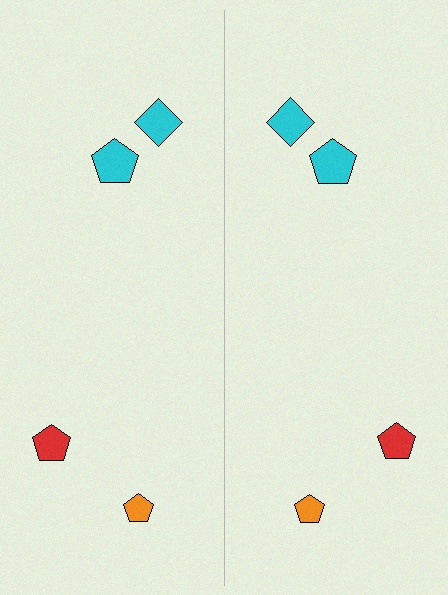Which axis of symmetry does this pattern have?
The pattern has a vertical axis of symmetry running through the center of the image.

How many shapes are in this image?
There are 8 shapes in this image.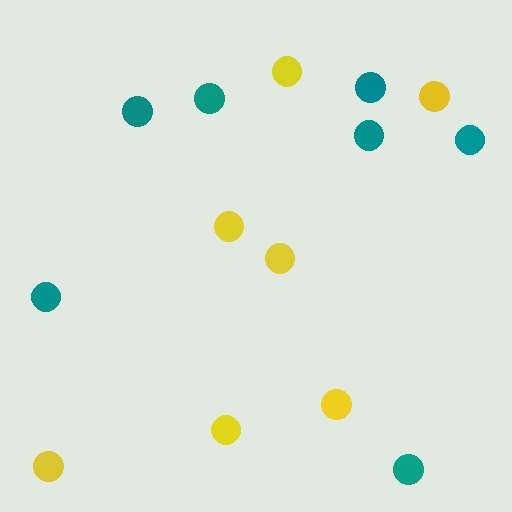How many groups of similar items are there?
There are 2 groups: one group of yellow circles (7) and one group of teal circles (7).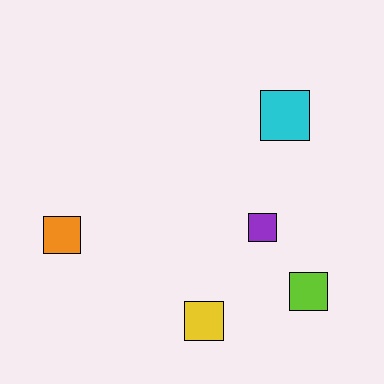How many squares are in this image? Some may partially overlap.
There are 5 squares.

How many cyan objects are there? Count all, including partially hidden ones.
There is 1 cyan object.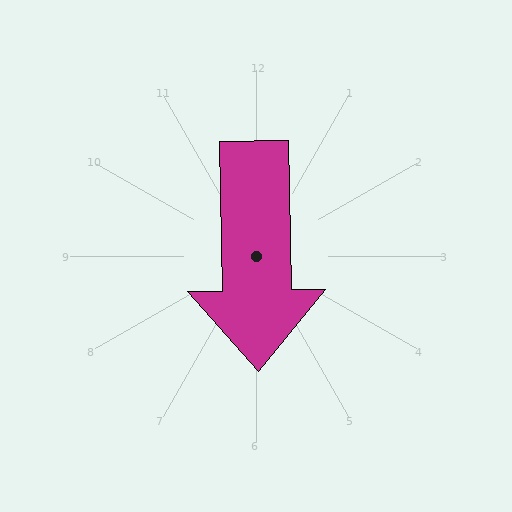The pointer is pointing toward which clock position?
Roughly 6 o'clock.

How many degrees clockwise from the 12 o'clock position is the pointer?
Approximately 179 degrees.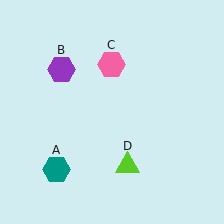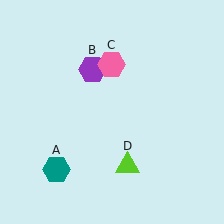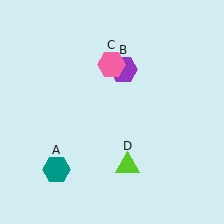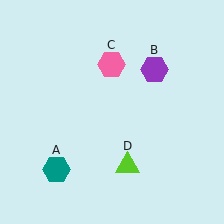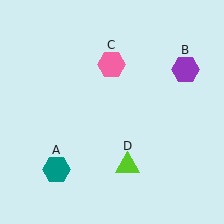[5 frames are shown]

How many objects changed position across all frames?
1 object changed position: purple hexagon (object B).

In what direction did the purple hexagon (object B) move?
The purple hexagon (object B) moved right.